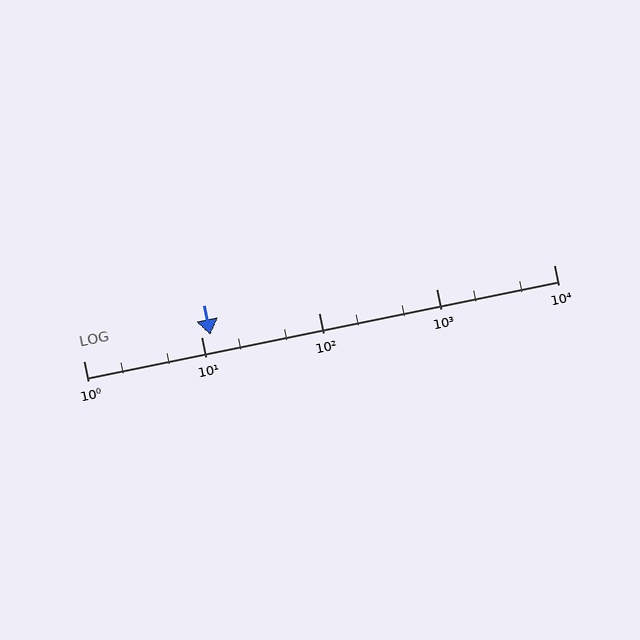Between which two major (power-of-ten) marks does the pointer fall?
The pointer is between 10 and 100.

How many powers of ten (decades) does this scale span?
The scale spans 4 decades, from 1 to 10000.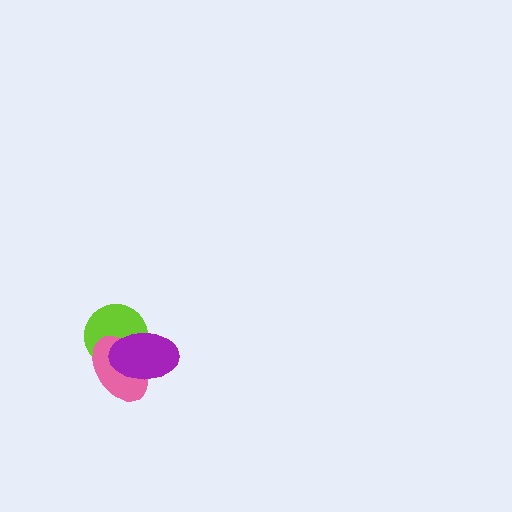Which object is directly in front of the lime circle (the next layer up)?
The pink ellipse is directly in front of the lime circle.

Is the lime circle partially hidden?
Yes, it is partially covered by another shape.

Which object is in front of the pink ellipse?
The purple ellipse is in front of the pink ellipse.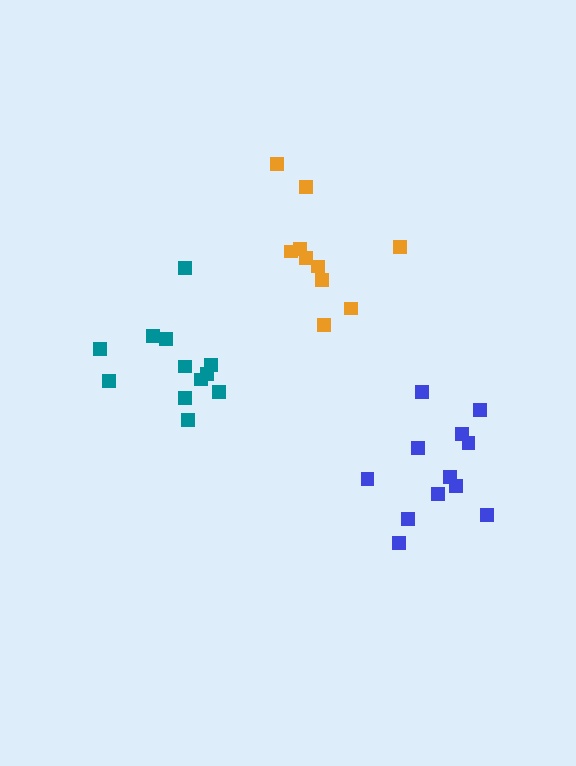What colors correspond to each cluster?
The clusters are colored: orange, blue, teal.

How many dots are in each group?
Group 1: 10 dots, Group 2: 12 dots, Group 3: 12 dots (34 total).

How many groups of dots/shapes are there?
There are 3 groups.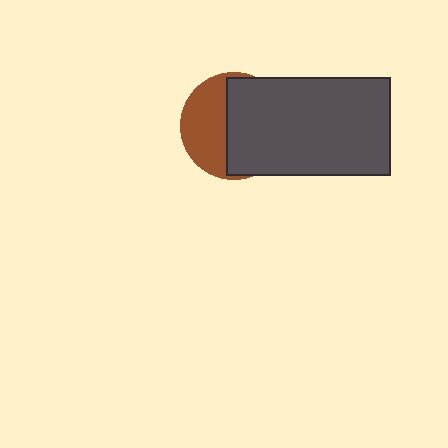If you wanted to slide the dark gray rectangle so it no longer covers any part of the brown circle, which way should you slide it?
Slide it right — that is the most direct way to separate the two shapes.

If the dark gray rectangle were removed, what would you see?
You would see the complete brown circle.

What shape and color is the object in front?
The object in front is a dark gray rectangle.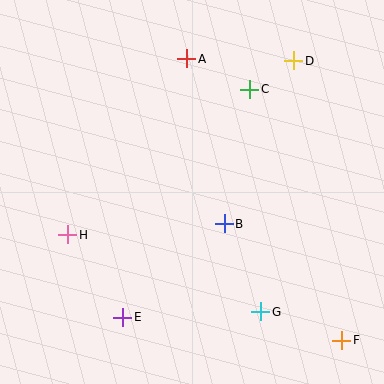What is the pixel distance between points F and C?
The distance between F and C is 267 pixels.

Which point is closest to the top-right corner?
Point D is closest to the top-right corner.